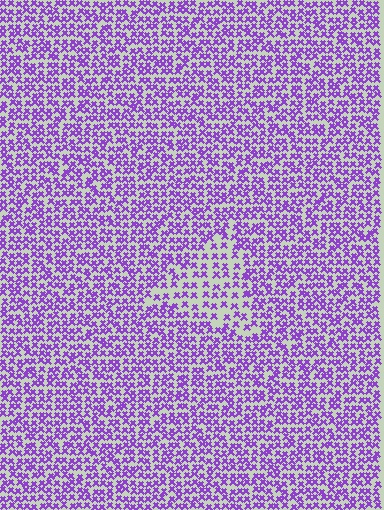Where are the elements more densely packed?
The elements are more densely packed outside the triangle boundary.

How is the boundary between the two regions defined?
The boundary is defined by a change in element density (approximately 1.7x ratio). All elements are the same color, size, and shape.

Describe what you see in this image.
The image contains small purple elements arranged at two different densities. A triangle-shaped region is visible where the elements are less densely packed than the surrounding area.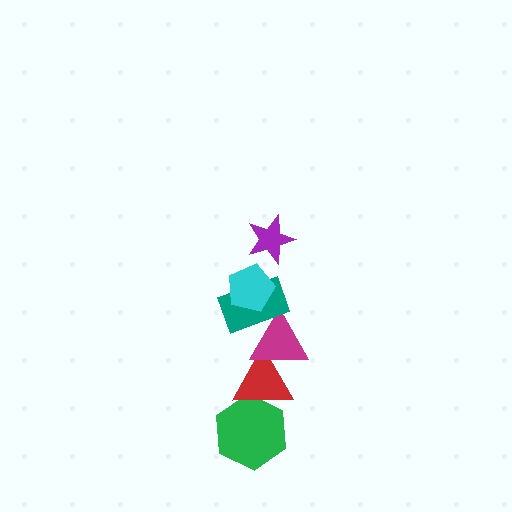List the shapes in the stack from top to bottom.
From top to bottom: the purple star, the cyan pentagon, the teal rectangle, the magenta triangle, the red triangle, the green hexagon.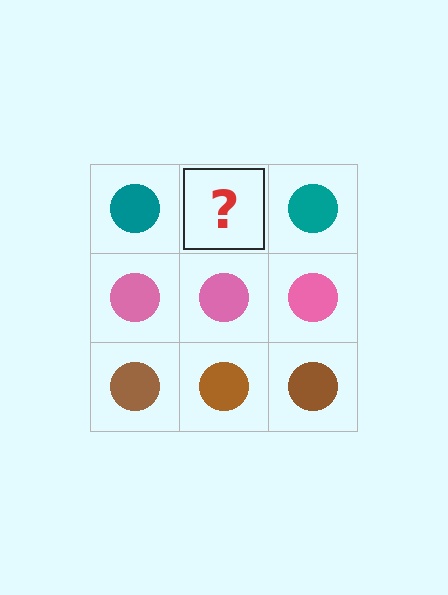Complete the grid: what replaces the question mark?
The question mark should be replaced with a teal circle.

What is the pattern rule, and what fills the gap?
The rule is that each row has a consistent color. The gap should be filled with a teal circle.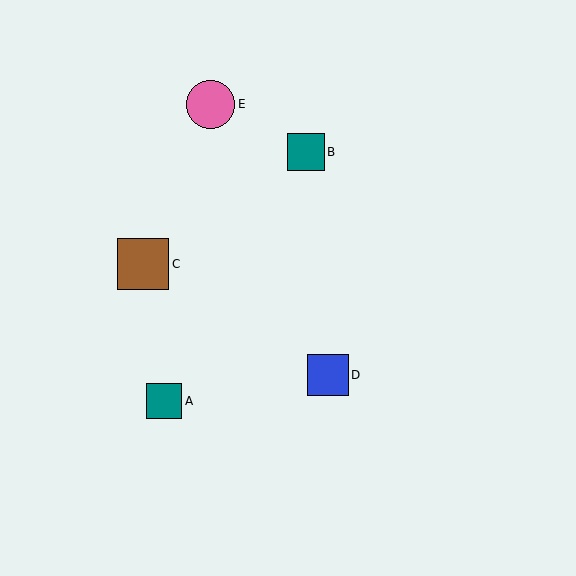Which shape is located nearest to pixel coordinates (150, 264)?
The brown square (labeled C) at (143, 264) is nearest to that location.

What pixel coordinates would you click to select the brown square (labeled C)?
Click at (143, 264) to select the brown square C.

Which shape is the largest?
The brown square (labeled C) is the largest.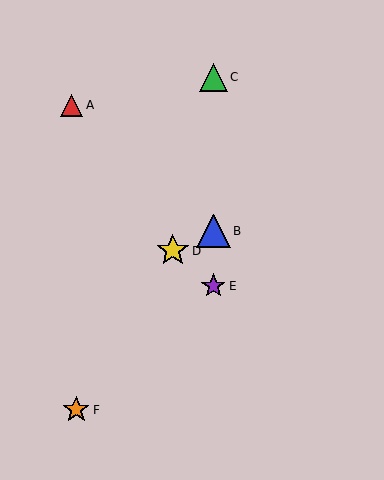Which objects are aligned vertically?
Objects B, C, E are aligned vertically.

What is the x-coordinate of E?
Object E is at x≈213.